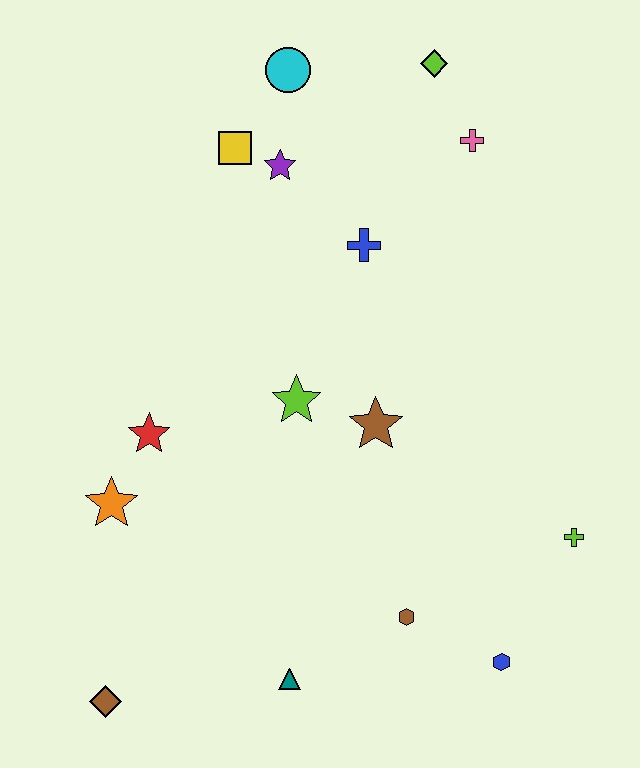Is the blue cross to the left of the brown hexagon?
Yes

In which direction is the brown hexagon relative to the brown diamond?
The brown hexagon is to the right of the brown diamond.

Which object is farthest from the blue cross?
The brown diamond is farthest from the blue cross.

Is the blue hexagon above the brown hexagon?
No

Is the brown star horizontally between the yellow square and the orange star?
No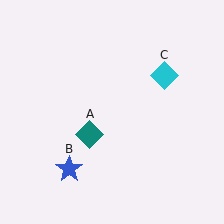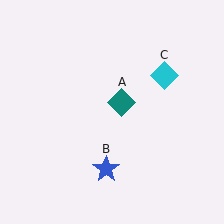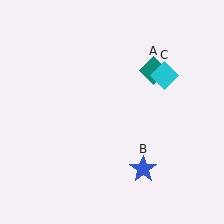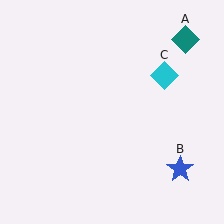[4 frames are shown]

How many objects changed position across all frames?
2 objects changed position: teal diamond (object A), blue star (object B).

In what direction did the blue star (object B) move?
The blue star (object B) moved right.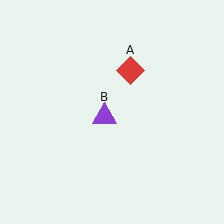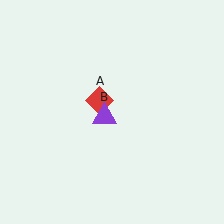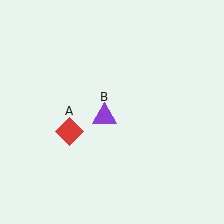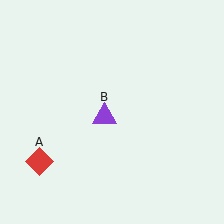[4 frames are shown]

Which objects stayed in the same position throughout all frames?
Purple triangle (object B) remained stationary.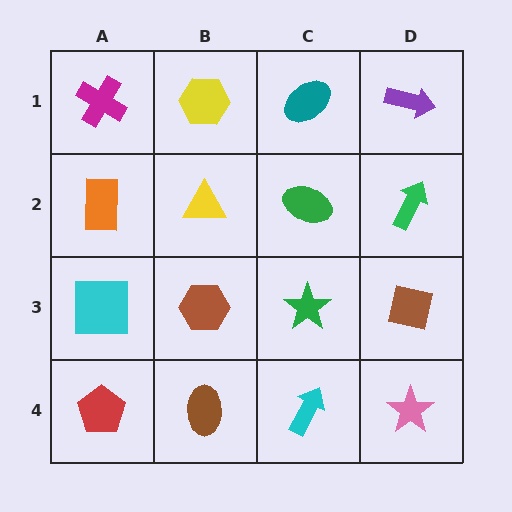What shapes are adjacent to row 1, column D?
A green arrow (row 2, column D), a teal ellipse (row 1, column C).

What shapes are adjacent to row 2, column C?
A teal ellipse (row 1, column C), a green star (row 3, column C), a yellow triangle (row 2, column B), a green arrow (row 2, column D).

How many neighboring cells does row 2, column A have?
3.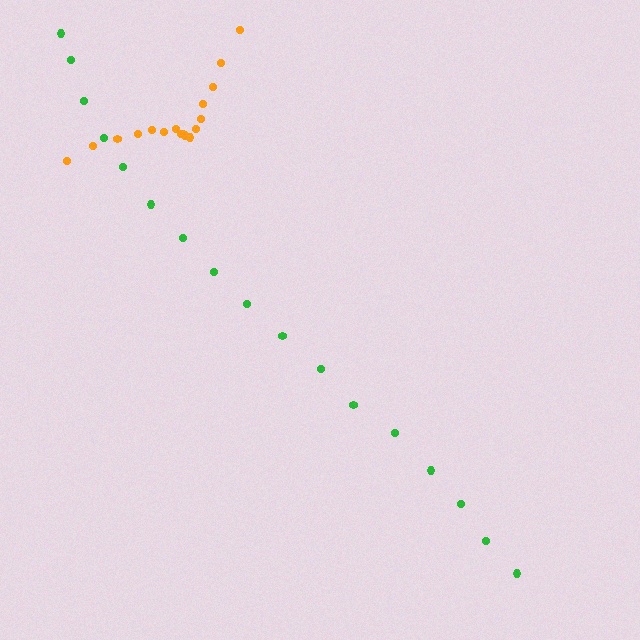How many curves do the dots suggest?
There are 2 distinct paths.